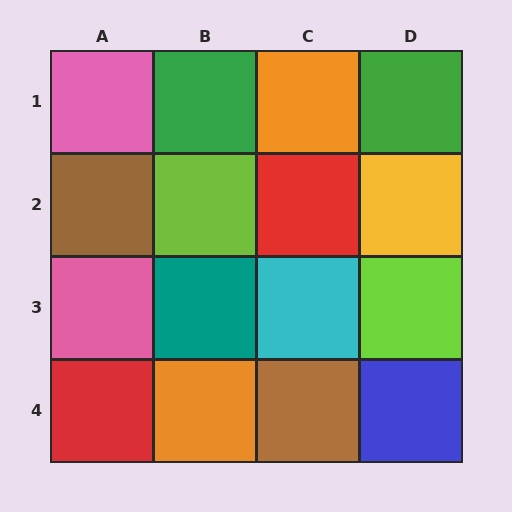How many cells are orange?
2 cells are orange.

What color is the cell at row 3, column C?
Cyan.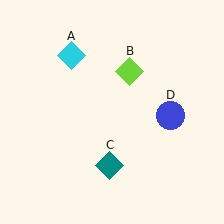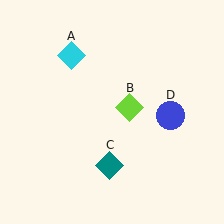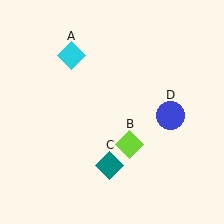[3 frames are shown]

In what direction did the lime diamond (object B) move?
The lime diamond (object B) moved down.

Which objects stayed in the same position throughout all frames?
Cyan diamond (object A) and teal diamond (object C) and blue circle (object D) remained stationary.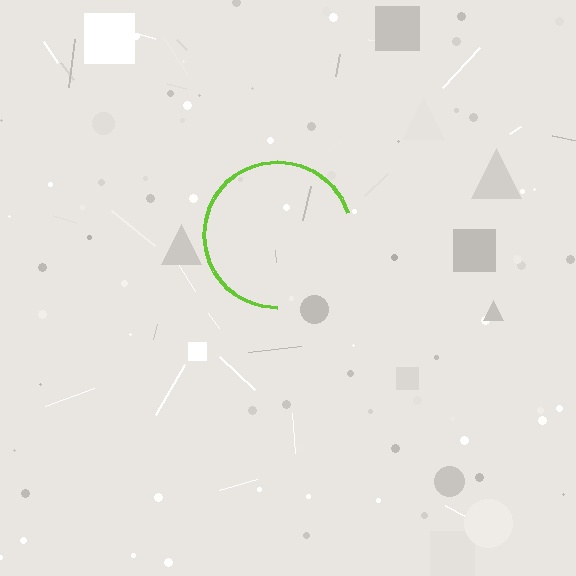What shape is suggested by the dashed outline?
The dashed outline suggests a circle.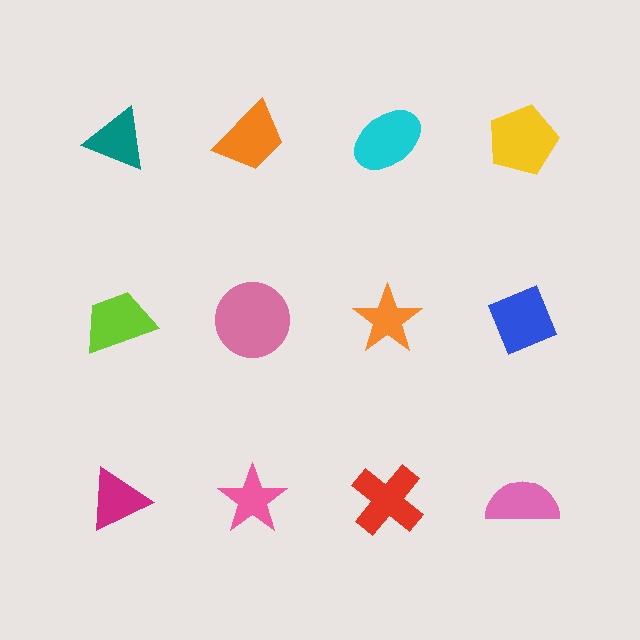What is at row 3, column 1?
A magenta triangle.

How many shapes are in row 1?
4 shapes.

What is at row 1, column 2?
An orange trapezoid.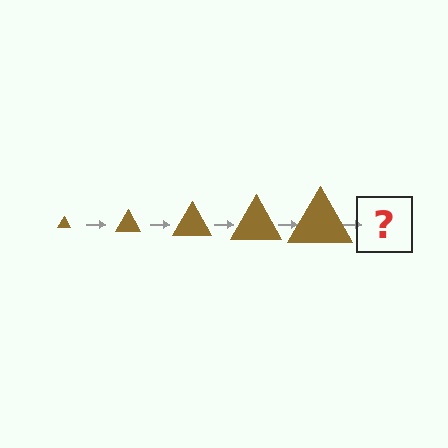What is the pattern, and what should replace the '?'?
The pattern is that the triangle gets progressively larger each step. The '?' should be a brown triangle, larger than the previous one.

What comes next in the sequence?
The next element should be a brown triangle, larger than the previous one.